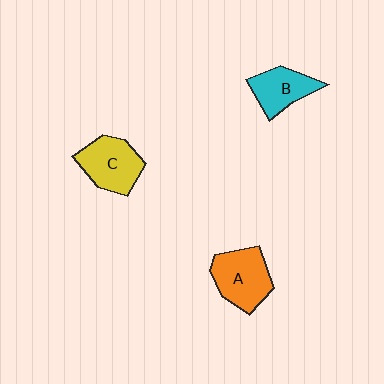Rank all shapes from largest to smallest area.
From largest to smallest: A (orange), C (yellow), B (cyan).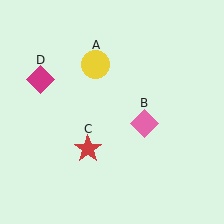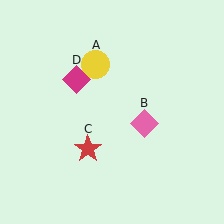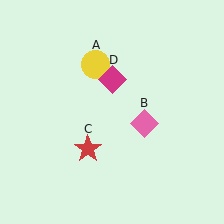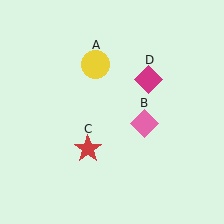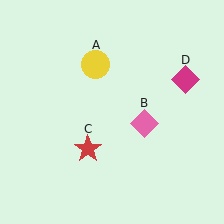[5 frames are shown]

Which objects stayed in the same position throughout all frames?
Yellow circle (object A) and pink diamond (object B) and red star (object C) remained stationary.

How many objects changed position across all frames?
1 object changed position: magenta diamond (object D).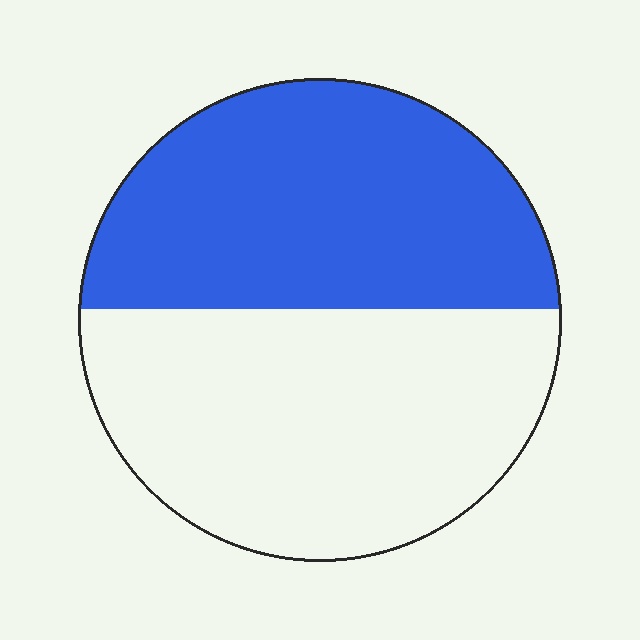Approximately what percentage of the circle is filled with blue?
Approximately 45%.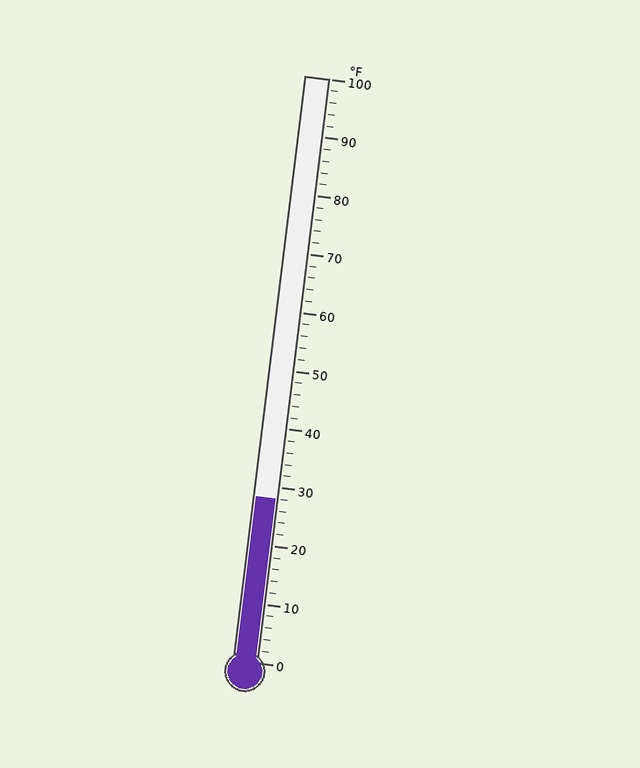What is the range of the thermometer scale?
The thermometer scale ranges from 0°F to 100°F.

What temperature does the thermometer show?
The thermometer shows approximately 28°F.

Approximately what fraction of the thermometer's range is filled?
The thermometer is filled to approximately 30% of its range.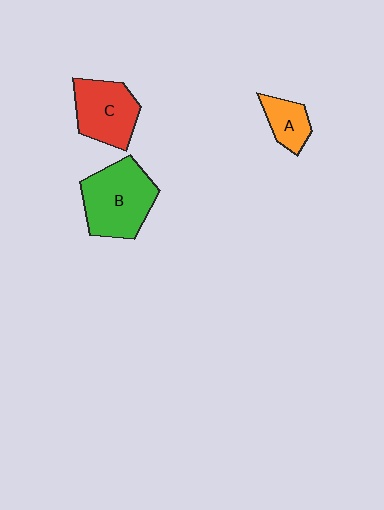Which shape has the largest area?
Shape B (green).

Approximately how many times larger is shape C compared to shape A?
Approximately 1.9 times.